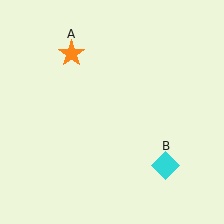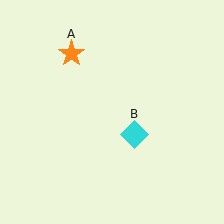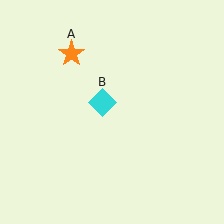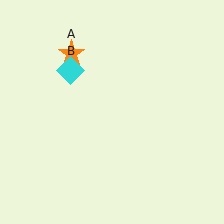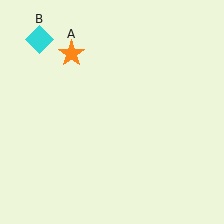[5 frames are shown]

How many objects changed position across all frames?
1 object changed position: cyan diamond (object B).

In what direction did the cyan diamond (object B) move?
The cyan diamond (object B) moved up and to the left.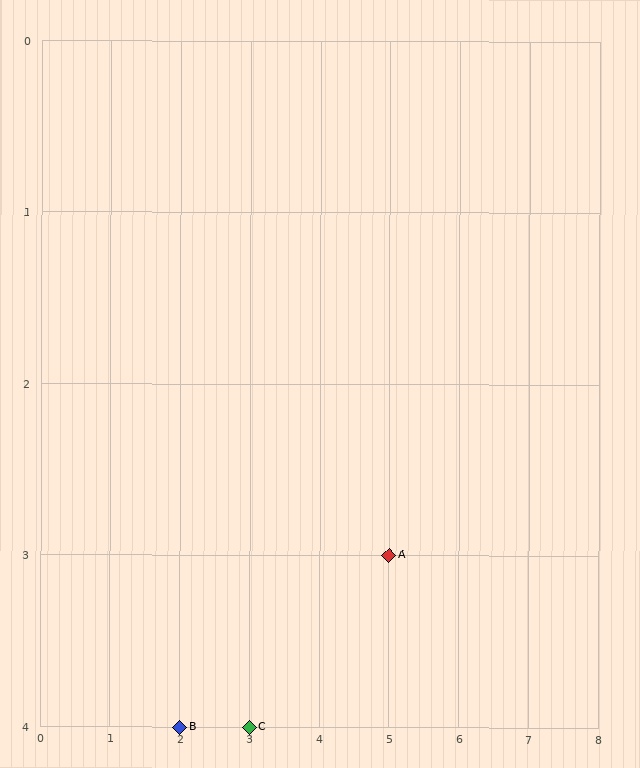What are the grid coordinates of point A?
Point A is at grid coordinates (5, 3).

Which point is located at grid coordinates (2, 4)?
Point B is at (2, 4).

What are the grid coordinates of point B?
Point B is at grid coordinates (2, 4).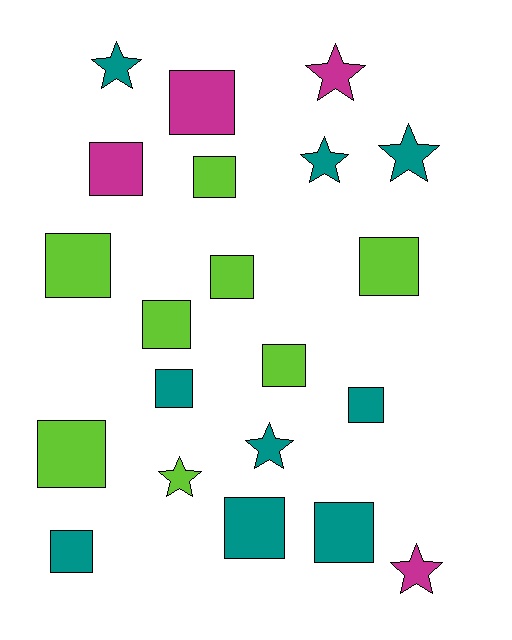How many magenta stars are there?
There are 2 magenta stars.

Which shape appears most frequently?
Square, with 14 objects.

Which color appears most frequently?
Teal, with 9 objects.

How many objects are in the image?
There are 21 objects.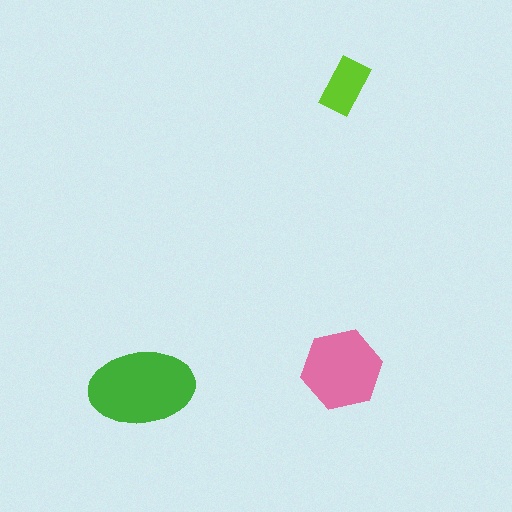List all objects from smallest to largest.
The lime rectangle, the pink hexagon, the green ellipse.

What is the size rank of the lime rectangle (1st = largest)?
3rd.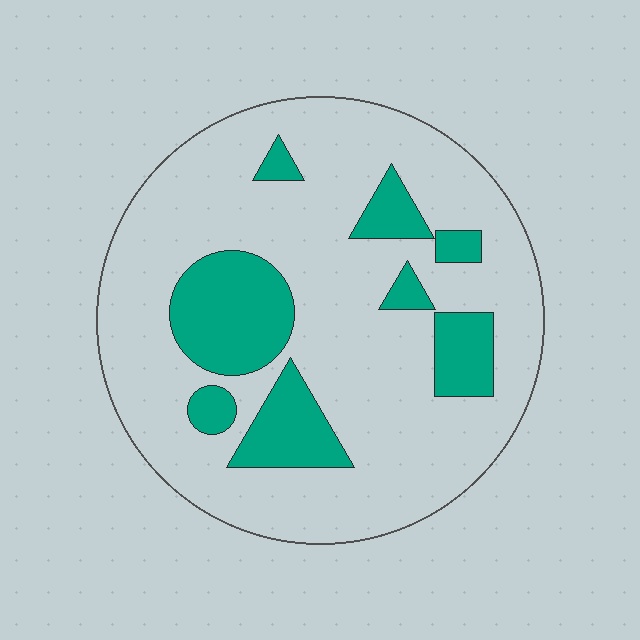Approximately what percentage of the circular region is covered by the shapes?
Approximately 20%.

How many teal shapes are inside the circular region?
8.